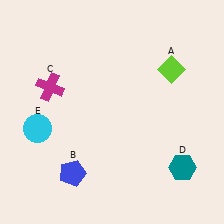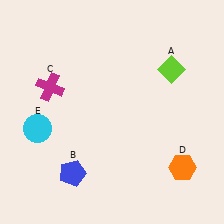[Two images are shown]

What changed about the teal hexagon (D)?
In Image 1, D is teal. In Image 2, it changed to orange.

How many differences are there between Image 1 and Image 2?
There is 1 difference between the two images.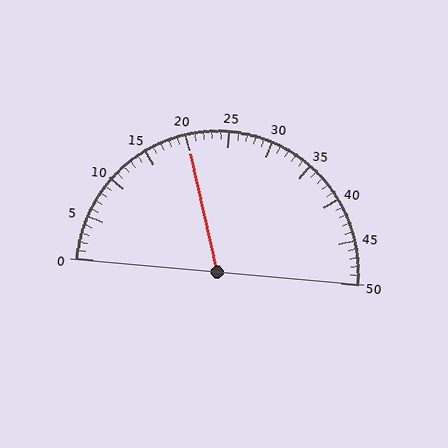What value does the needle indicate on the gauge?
The needle indicates approximately 20.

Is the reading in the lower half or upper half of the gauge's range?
The reading is in the lower half of the range (0 to 50).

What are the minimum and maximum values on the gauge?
The gauge ranges from 0 to 50.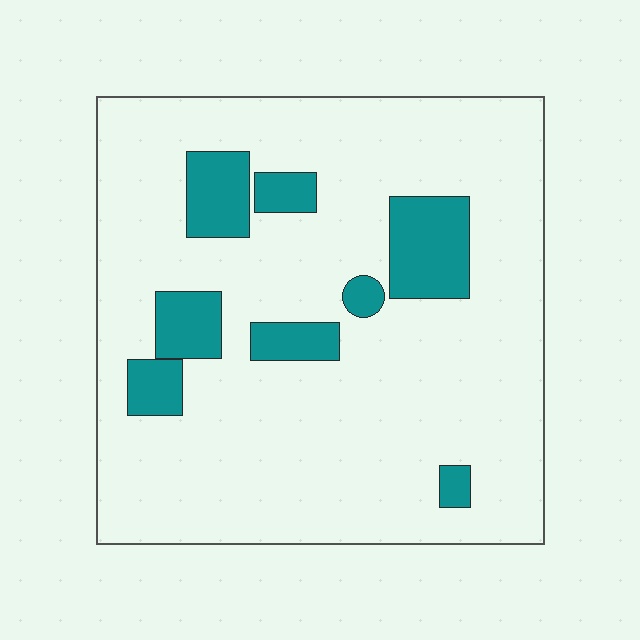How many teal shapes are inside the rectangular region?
8.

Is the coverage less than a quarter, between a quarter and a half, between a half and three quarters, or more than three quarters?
Less than a quarter.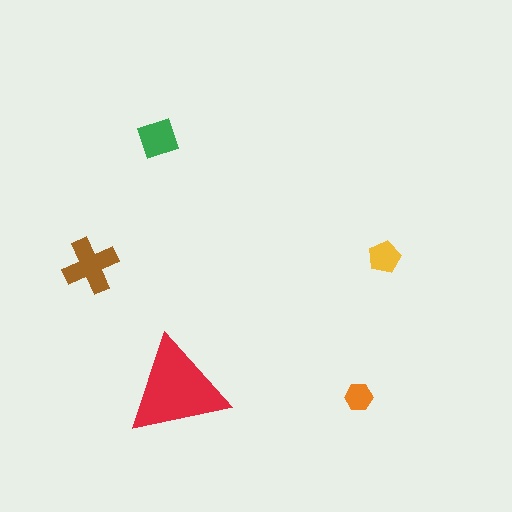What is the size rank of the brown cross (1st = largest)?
2nd.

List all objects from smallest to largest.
The orange hexagon, the yellow pentagon, the green diamond, the brown cross, the red triangle.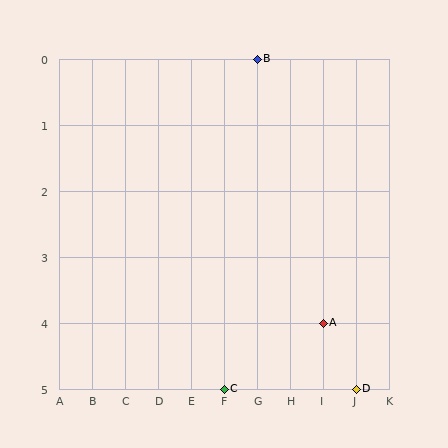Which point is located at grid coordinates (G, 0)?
Point B is at (G, 0).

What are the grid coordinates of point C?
Point C is at grid coordinates (F, 5).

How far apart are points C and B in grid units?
Points C and B are 1 column and 5 rows apart (about 5.1 grid units diagonally).